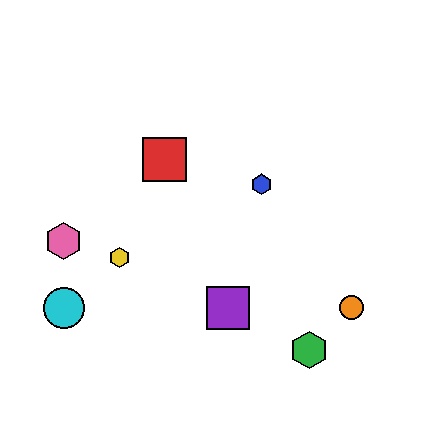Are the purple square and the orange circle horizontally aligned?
Yes, both are at y≈308.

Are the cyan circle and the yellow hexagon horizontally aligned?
No, the cyan circle is at y≈308 and the yellow hexagon is at y≈257.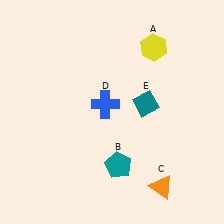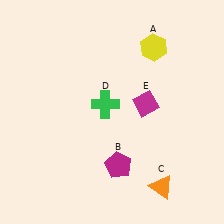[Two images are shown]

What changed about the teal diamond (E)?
In Image 1, E is teal. In Image 2, it changed to magenta.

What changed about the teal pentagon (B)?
In Image 1, B is teal. In Image 2, it changed to magenta.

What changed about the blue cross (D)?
In Image 1, D is blue. In Image 2, it changed to green.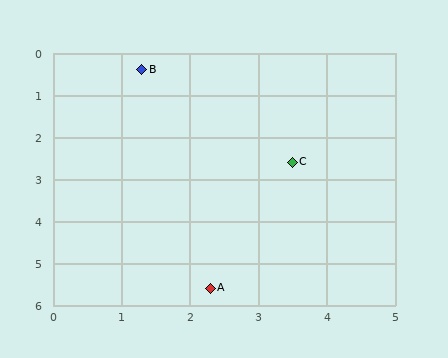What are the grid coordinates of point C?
Point C is at approximately (3.5, 2.6).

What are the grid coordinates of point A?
Point A is at approximately (2.3, 5.6).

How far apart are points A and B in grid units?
Points A and B are about 5.3 grid units apart.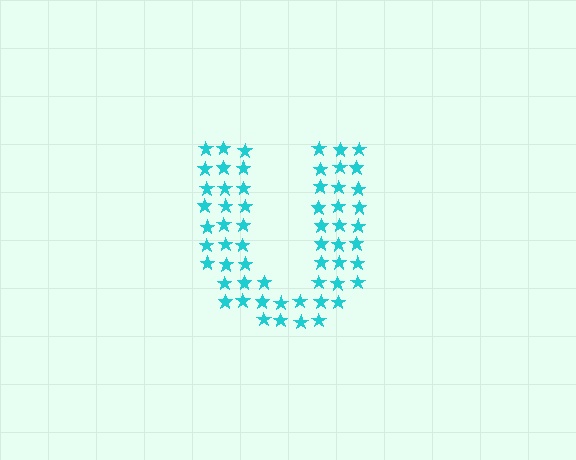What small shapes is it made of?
It is made of small stars.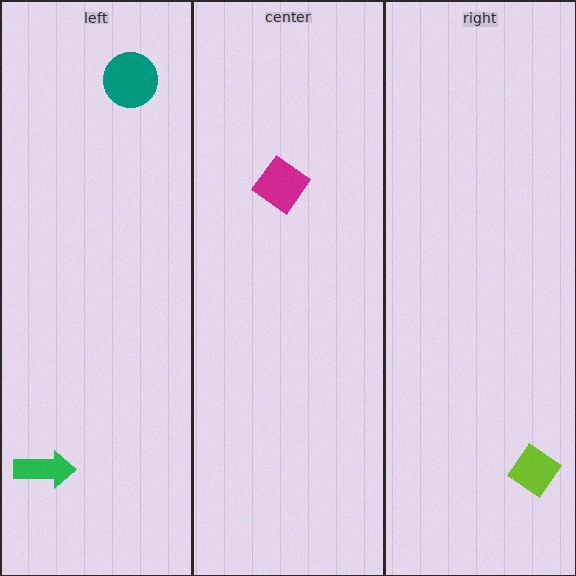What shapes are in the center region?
The magenta diamond.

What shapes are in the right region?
The lime diamond.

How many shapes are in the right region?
1.